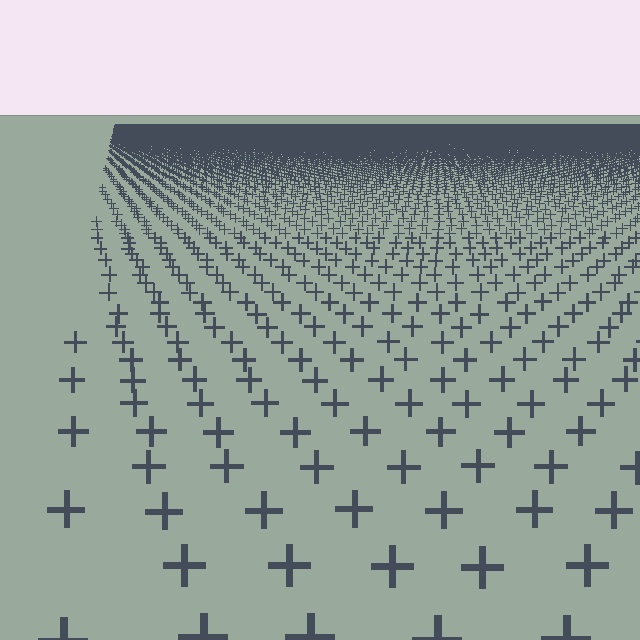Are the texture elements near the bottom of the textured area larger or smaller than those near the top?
Larger. Near the bottom, elements are closer to the viewer and appear at a bigger on-screen size.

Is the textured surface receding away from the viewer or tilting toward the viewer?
The surface is receding away from the viewer. Texture elements get smaller and denser toward the top.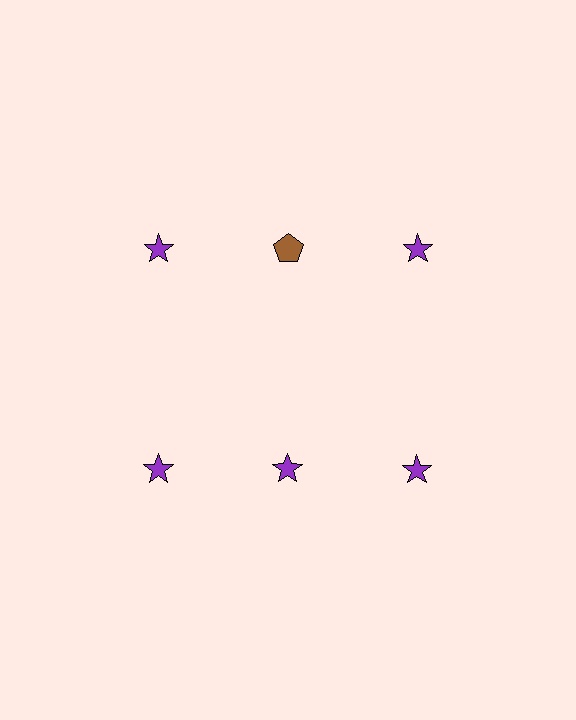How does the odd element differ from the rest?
It differs in both color (brown instead of purple) and shape (pentagon instead of star).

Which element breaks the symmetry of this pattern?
The brown pentagon in the top row, second from left column breaks the symmetry. All other shapes are purple stars.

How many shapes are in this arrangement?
There are 6 shapes arranged in a grid pattern.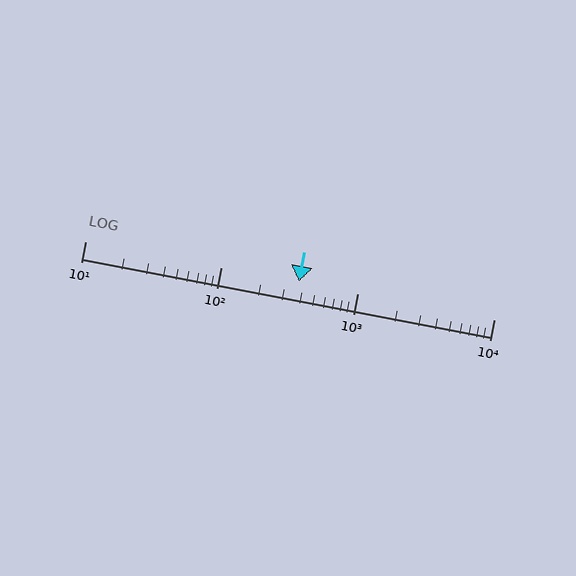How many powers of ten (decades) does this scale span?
The scale spans 3 decades, from 10 to 10000.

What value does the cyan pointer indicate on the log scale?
The pointer indicates approximately 370.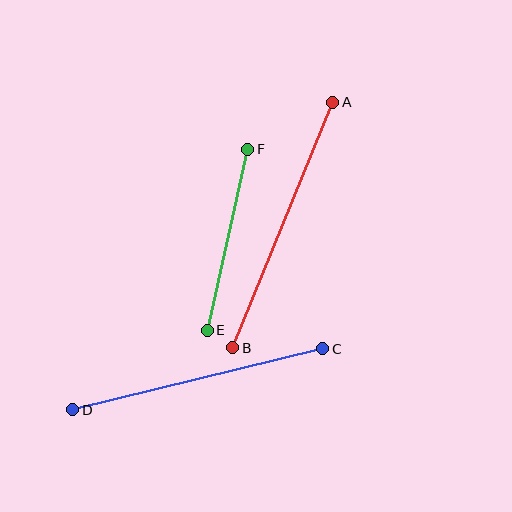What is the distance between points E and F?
The distance is approximately 185 pixels.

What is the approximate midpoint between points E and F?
The midpoint is at approximately (227, 240) pixels.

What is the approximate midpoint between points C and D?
The midpoint is at approximately (198, 379) pixels.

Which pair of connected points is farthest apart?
Points A and B are farthest apart.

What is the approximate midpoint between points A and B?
The midpoint is at approximately (283, 225) pixels.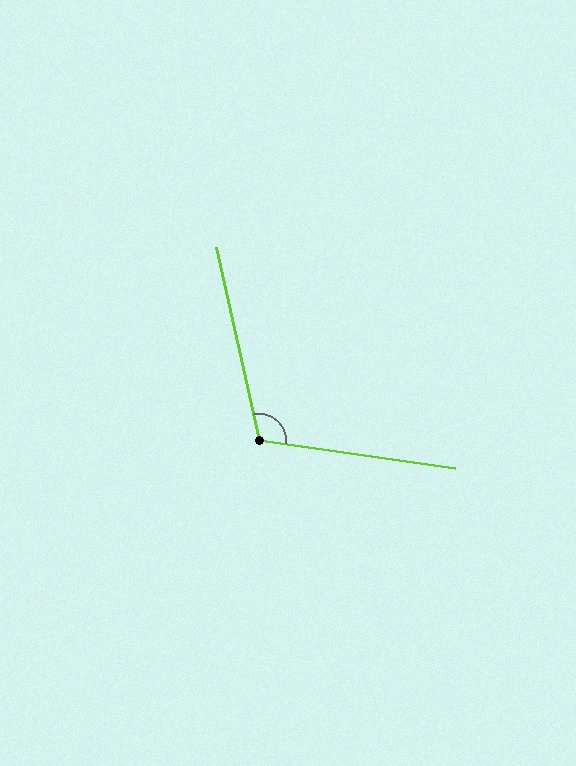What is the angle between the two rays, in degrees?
Approximately 111 degrees.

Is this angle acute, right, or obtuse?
It is obtuse.